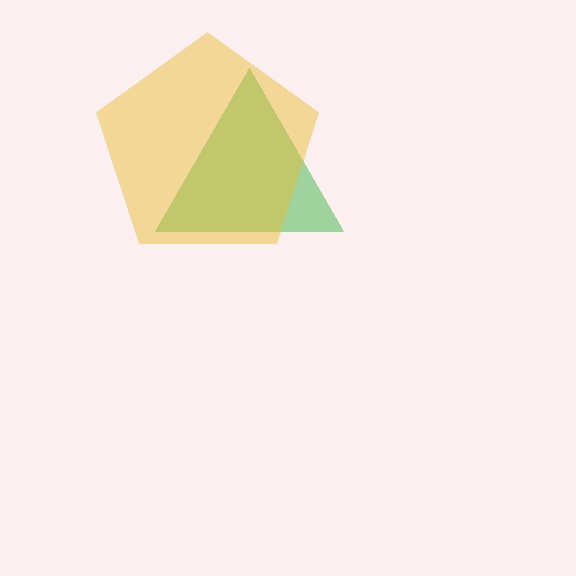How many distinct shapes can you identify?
There are 2 distinct shapes: a green triangle, a yellow pentagon.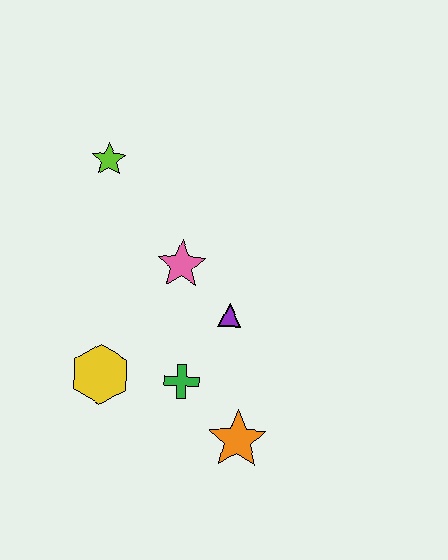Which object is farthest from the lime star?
The orange star is farthest from the lime star.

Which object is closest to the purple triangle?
The pink star is closest to the purple triangle.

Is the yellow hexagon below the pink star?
Yes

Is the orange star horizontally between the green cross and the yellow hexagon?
No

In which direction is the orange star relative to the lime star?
The orange star is below the lime star.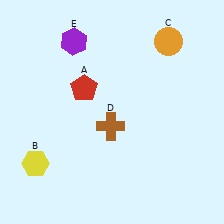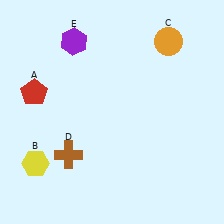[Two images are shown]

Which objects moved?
The objects that moved are: the red pentagon (A), the brown cross (D).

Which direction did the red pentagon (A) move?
The red pentagon (A) moved left.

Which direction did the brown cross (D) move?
The brown cross (D) moved left.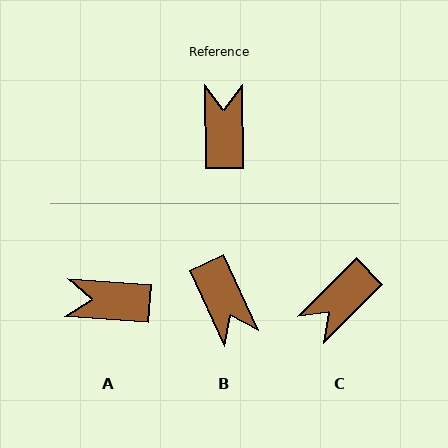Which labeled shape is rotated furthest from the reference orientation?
B, about 156 degrees away.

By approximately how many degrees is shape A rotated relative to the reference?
Approximately 85 degrees counter-clockwise.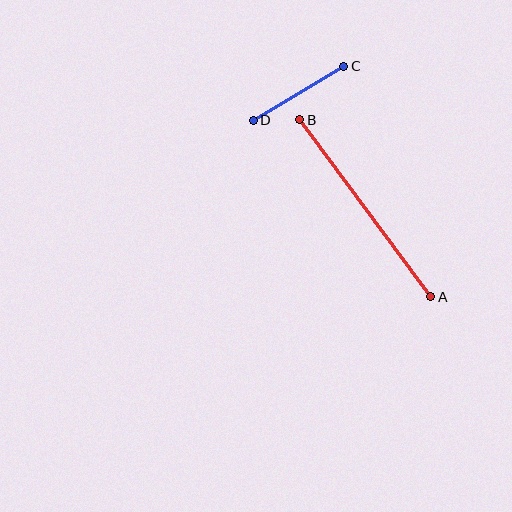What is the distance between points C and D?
The distance is approximately 105 pixels.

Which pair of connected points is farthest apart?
Points A and B are farthest apart.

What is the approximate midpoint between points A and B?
The midpoint is at approximately (365, 208) pixels.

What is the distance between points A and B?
The distance is approximately 220 pixels.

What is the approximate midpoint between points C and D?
The midpoint is at approximately (298, 93) pixels.